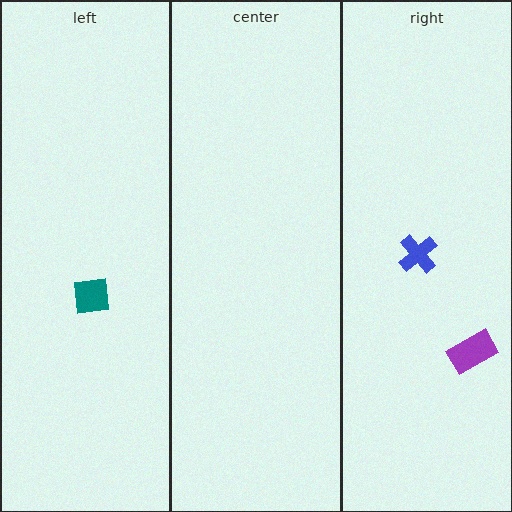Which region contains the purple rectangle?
The right region.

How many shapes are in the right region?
2.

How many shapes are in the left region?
1.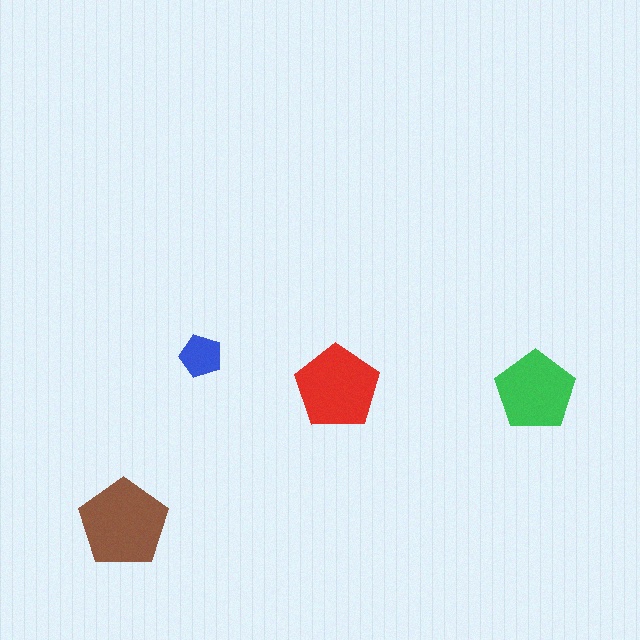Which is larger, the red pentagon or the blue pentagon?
The red one.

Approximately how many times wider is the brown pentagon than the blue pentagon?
About 2 times wider.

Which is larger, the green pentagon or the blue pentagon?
The green one.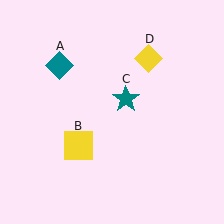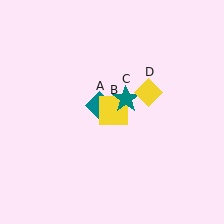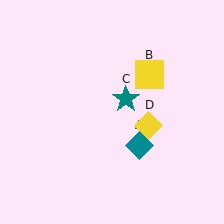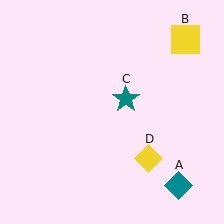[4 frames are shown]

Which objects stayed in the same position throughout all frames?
Teal star (object C) remained stationary.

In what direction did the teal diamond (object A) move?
The teal diamond (object A) moved down and to the right.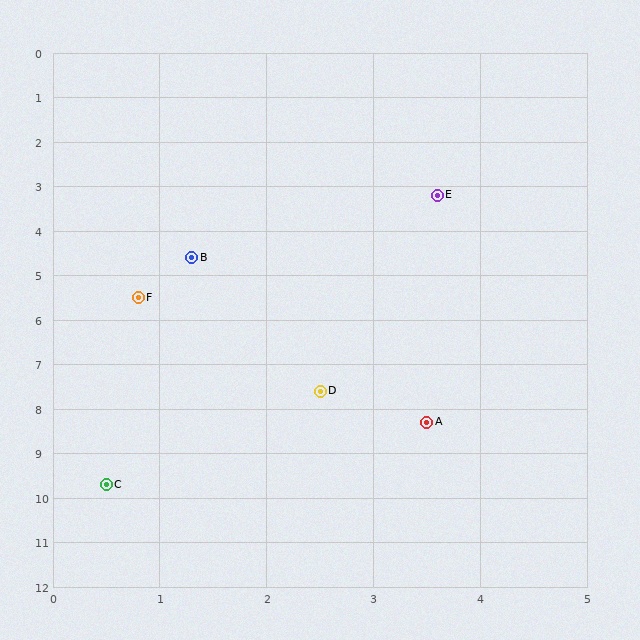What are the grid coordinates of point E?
Point E is at approximately (3.6, 3.2).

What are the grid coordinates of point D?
Point D is at approximately (2.5, 7.6).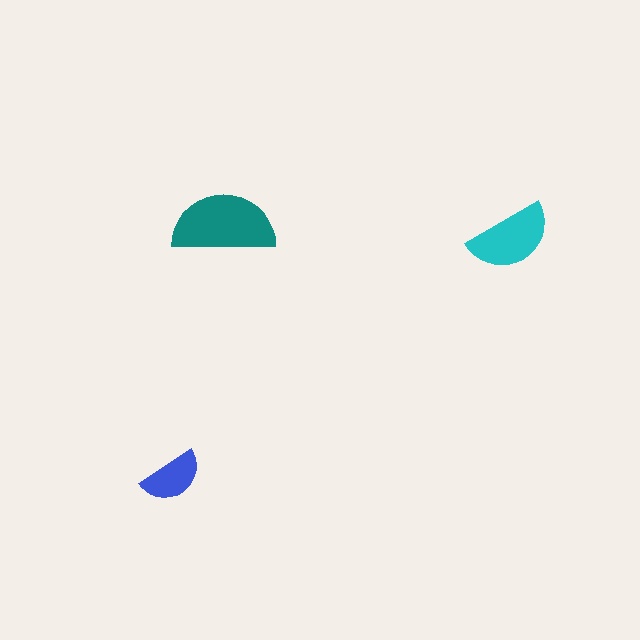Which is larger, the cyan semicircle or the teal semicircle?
The teal one.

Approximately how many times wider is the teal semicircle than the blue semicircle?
About 1.5 times wider.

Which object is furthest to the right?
The cyan semicircle is rightmost.